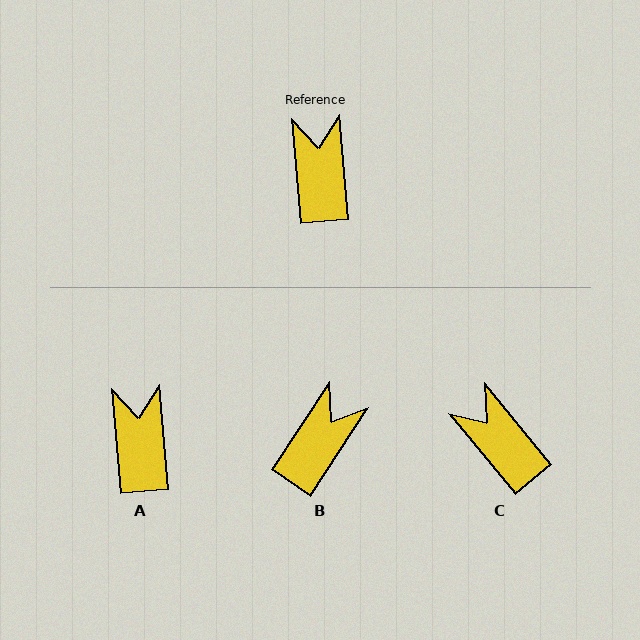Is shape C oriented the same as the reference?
No, it is off by about 34 degrees.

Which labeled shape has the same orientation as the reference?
A.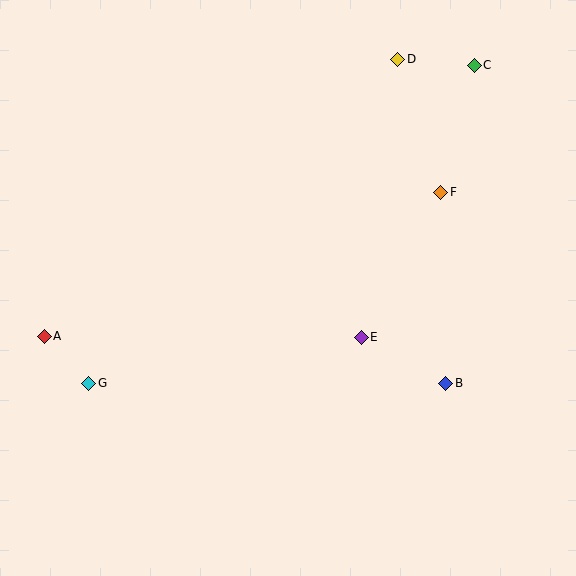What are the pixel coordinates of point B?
Point B is at (446, 383).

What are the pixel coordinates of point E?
Point E is at (361, 337).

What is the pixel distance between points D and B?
The distance between D and B is 328 pixels.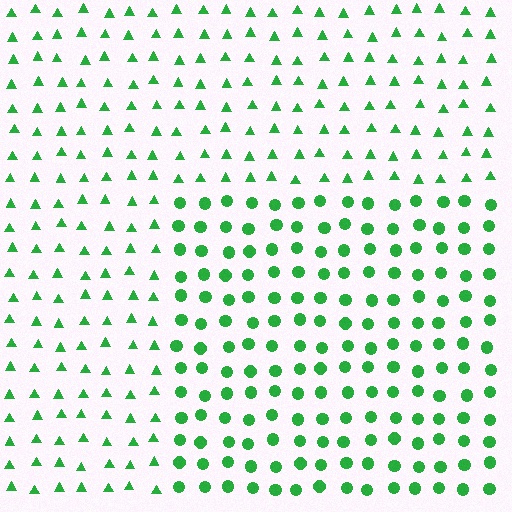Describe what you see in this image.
The image is filled with small green elements arranged in a uniform grid. A rectangle-shaped region contains circles, while the surrounding area contains triangles. The boundary is defined purely by the change in element shape.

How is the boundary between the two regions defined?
The boundary is defined by a change in element shape: circles inside vs. triangles outside. All elements share the same color and spacing.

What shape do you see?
I see a rectangle.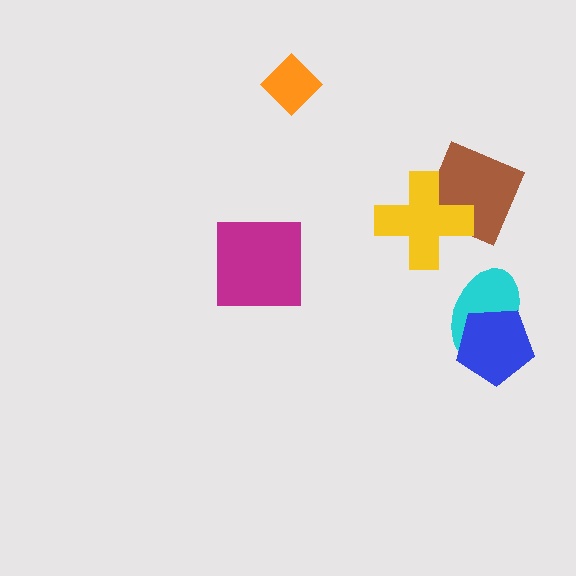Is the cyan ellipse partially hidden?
Yes, it is partially covered by another shape.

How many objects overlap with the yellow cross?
1 object overlaps with the yellow cross.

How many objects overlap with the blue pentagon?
1 object overlaps with the blue pentagon.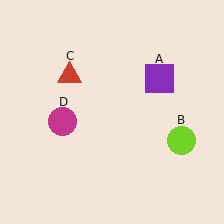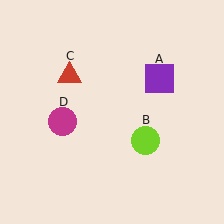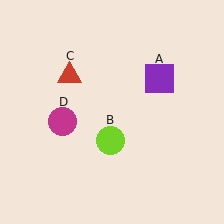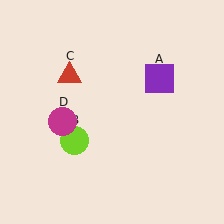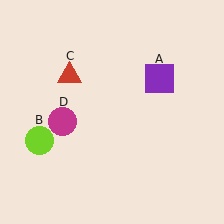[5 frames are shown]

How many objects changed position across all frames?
1 object changed position: lime circle (object B).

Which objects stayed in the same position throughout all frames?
Purple square (object A) and red triangle (object C) and magenta circle (object D) remained stationary.